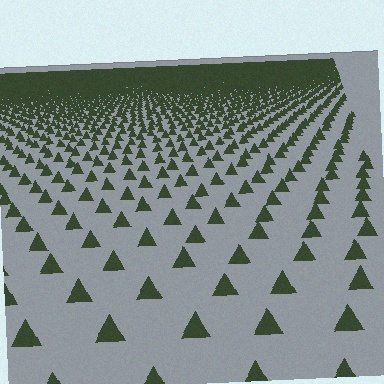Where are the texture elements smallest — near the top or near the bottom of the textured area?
Near the top.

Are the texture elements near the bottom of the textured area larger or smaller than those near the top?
Larger. Near the bottom, elements are closer to the viewer and appear at a bigger on-screen size.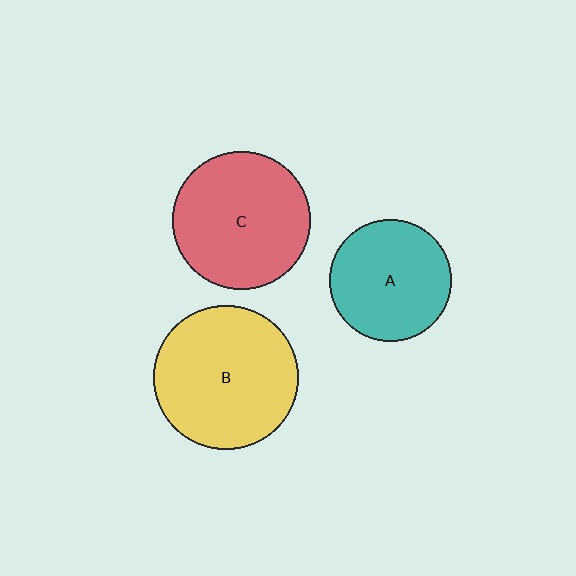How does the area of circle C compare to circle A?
Approximately 1.3 times.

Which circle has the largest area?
Circle B (yellow).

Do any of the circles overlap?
No, none of the circles overlap.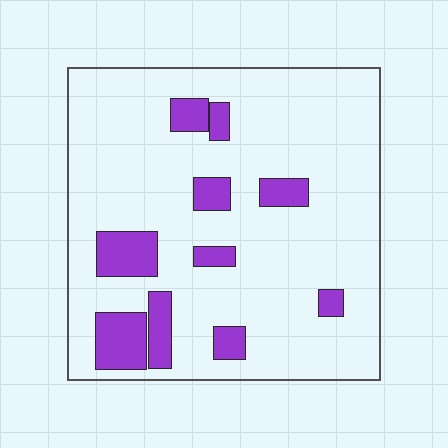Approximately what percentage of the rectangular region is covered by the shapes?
Approximately 15%.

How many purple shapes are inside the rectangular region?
10.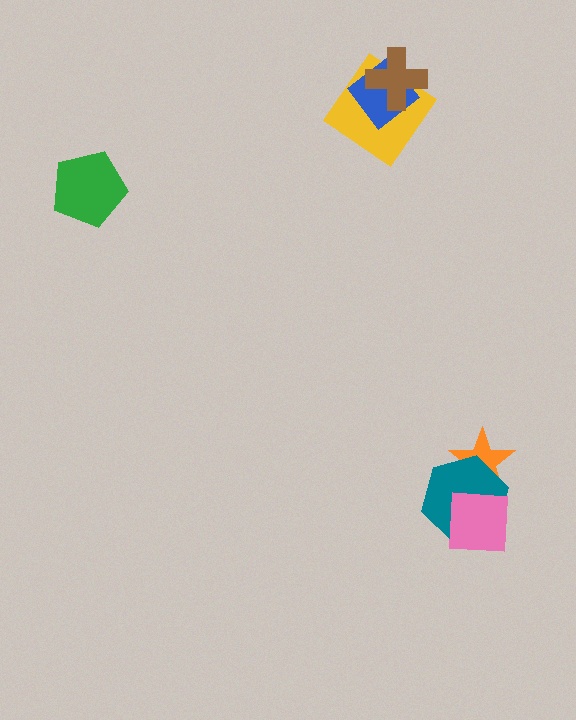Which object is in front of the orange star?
The teal hexagon is in front of the orange star.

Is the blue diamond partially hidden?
Yes, it is partially covered by another shape.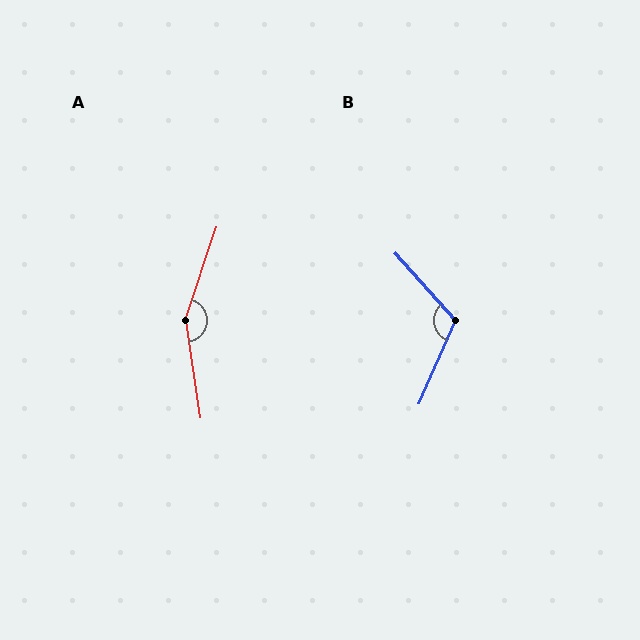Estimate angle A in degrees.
Approximately 153 degrees.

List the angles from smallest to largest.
B (115°), A (153°).